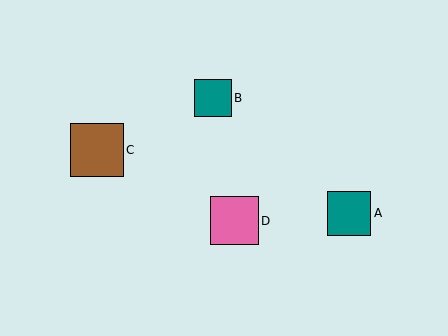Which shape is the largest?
The brown square (labeled C) is the largest.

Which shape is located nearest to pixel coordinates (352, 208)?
The teal square (labeled A) at (349, 213) is nearest to that location.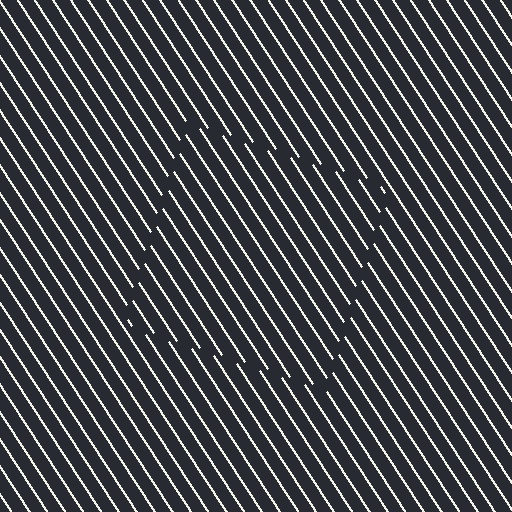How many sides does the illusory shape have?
4 sides — the line-ends trace a square.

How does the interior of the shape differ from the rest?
The interior of the shape contains the same grating, shifted by half a period — the contour is defined by the phase discontinuity where line-ends from the inner and outer gratings abut.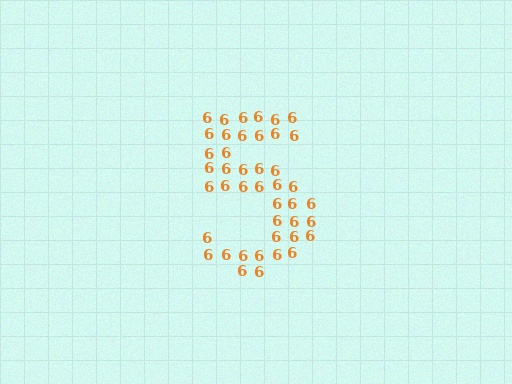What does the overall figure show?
The overall figure shows the digit 5.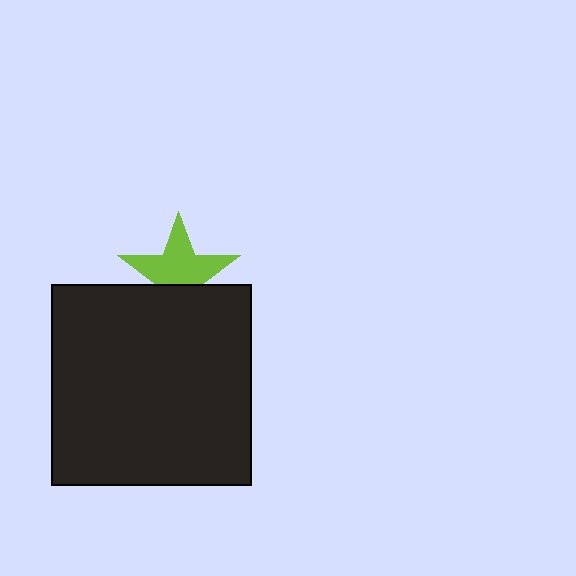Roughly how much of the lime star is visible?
About half of it is visible (roughly 63%).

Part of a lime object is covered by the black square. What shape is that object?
It is a star.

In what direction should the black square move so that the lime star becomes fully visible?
The black square should move down. That is the shortest direction to clear the overlap and leave the lime star fully visible.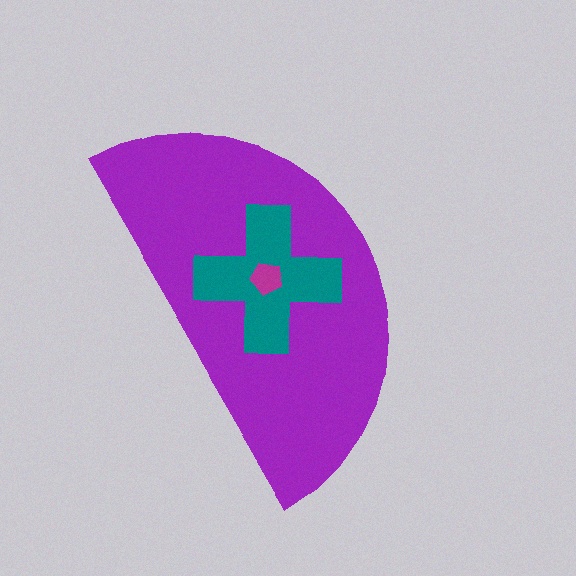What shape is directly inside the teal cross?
The magenta pentagon.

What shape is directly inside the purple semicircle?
The teal cross.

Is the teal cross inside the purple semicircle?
Yes.